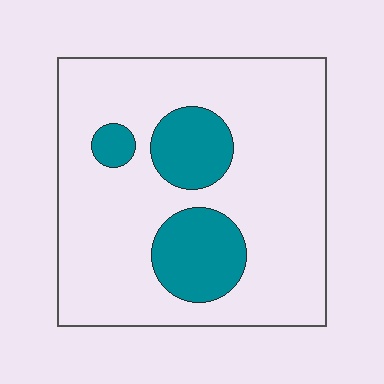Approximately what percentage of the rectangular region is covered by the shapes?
Approximately 20%.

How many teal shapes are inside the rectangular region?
3.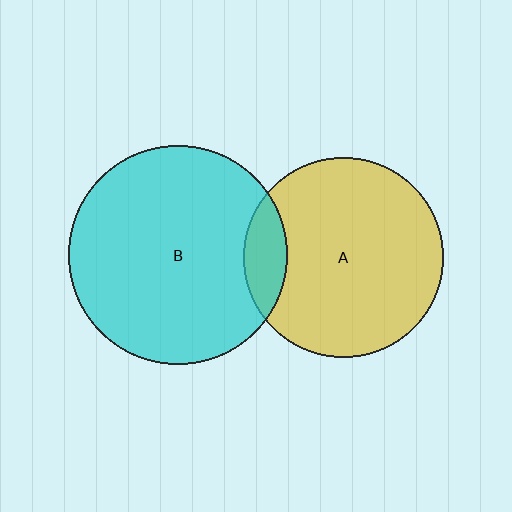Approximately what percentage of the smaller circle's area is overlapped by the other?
Approximately 10%.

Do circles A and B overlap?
Yes.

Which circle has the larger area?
Circle B (cyan).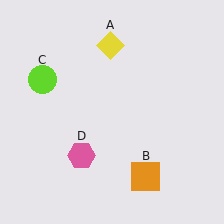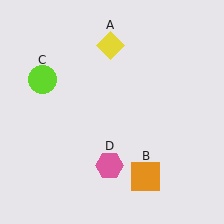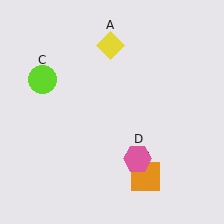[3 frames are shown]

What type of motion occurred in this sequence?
The pink hexagon (object D) rotated counterclockwise around the center of the scene.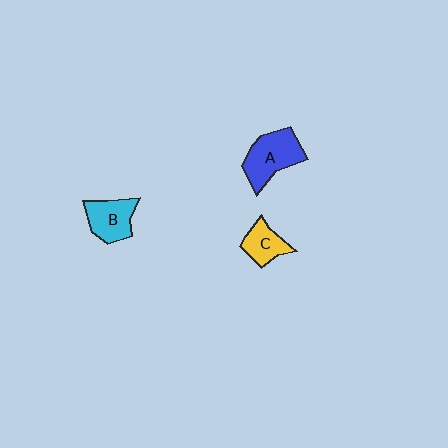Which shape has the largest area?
Shape A (blue).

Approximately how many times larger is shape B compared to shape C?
Approximately 1.3 times.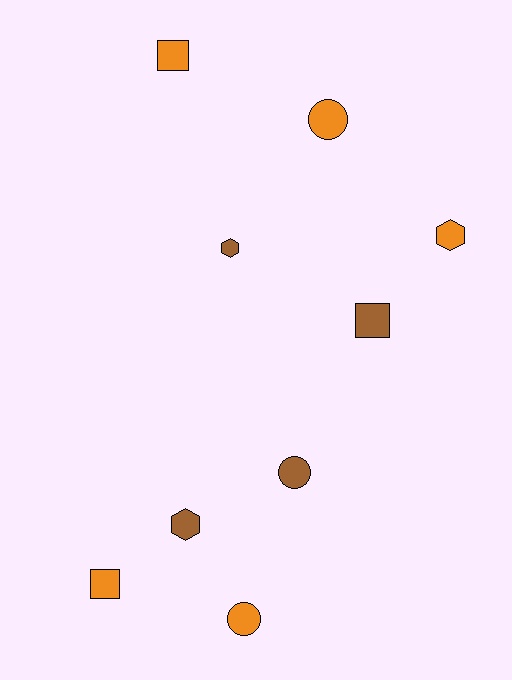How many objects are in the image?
There are 9 objects.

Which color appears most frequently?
Orange, with 5 objects.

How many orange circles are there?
There are 2 orange circles.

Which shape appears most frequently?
Circle, with 3 objects.